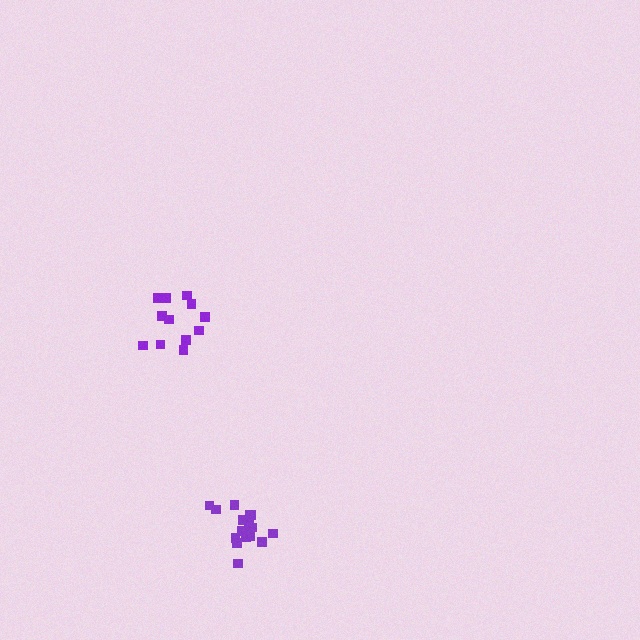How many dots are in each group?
Group 1: 16 dots, Group 2: 12 dots (28 total).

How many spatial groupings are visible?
There are 2 spatial groupings.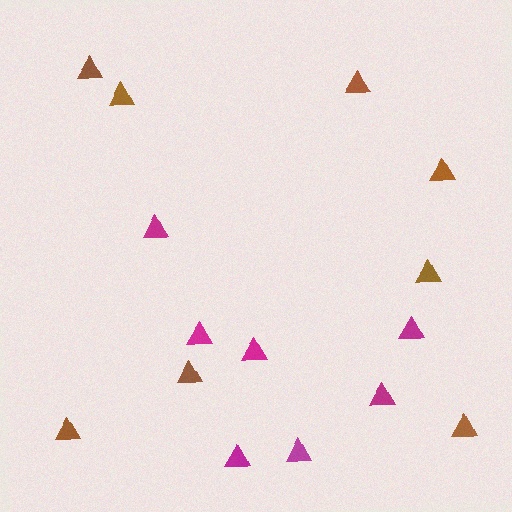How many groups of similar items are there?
There are 2 groups: one group of magenta triangles (7) and one group of brown triangles (8).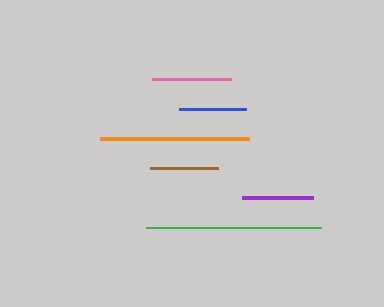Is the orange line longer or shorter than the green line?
The green line is longer than the orange line.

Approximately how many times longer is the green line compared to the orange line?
The green line is approximately 1.2 times the length of the orange line.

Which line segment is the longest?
The green line is the longest at approximately 175 pixels.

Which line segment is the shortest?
The blue line is the shortest at approximately 68 pixels.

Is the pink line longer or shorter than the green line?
The green line is longer than the pink line.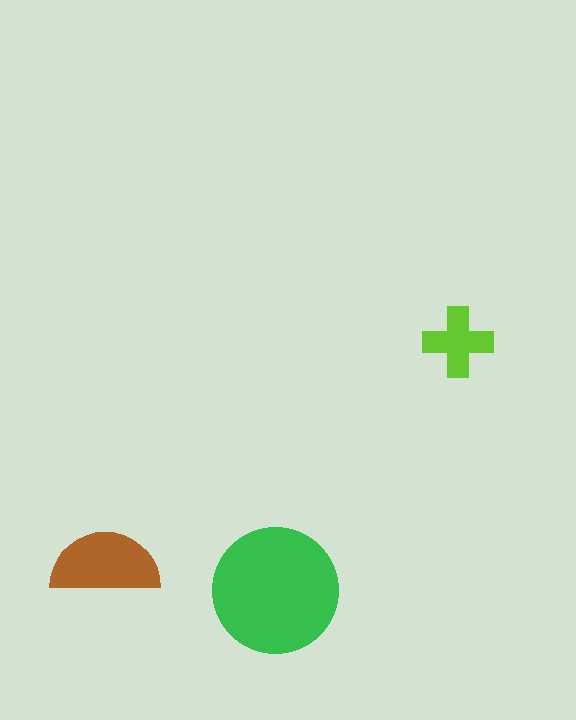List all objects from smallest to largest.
The lime cross, the brown semicircle, the green circle.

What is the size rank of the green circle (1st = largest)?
1st.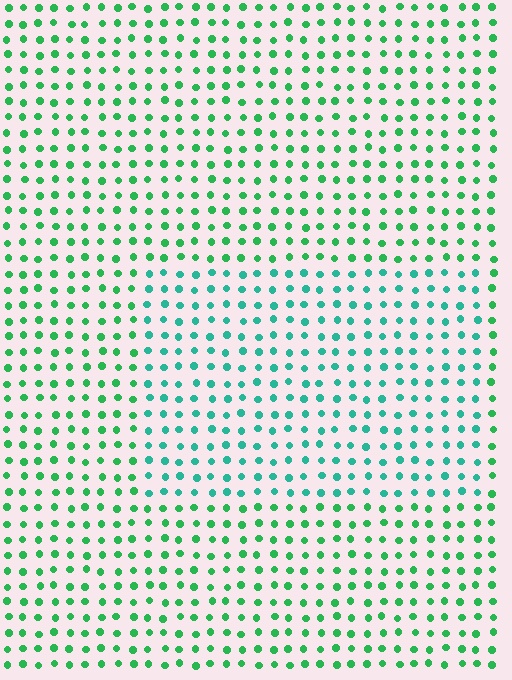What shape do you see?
I see a rectangle.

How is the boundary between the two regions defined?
The boundary is defined purely by a slight shift in hue (about 30 degrees). Spacing, size, and orientation are identical on both sides.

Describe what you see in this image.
The image is filled with small green elements in a uniform arrangement. A rectangle-shaped region is visible where the elements are tinted to a slightly different hue, forming a subtle color boundary.